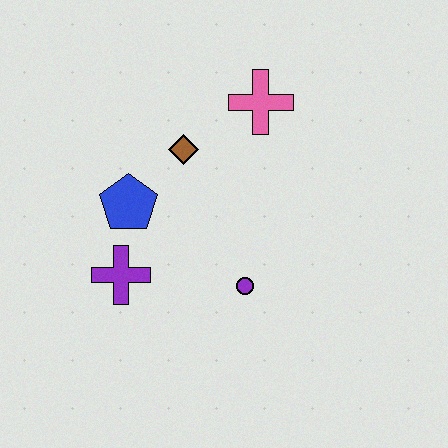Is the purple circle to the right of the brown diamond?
Yes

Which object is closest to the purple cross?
The blue pentagon is closest to the purple cross.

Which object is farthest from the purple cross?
The pink cross is farthest from the purple cross.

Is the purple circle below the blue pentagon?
Yes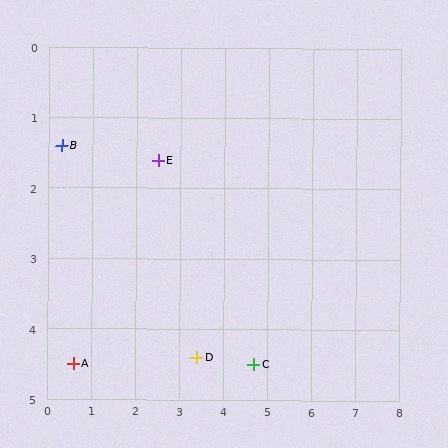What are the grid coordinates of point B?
Point B is at approximately (0.3, 1.4).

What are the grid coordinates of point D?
Point D is at approximately (3.4, 4.4).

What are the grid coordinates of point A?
Point A is at approximately (0.6, 4.5).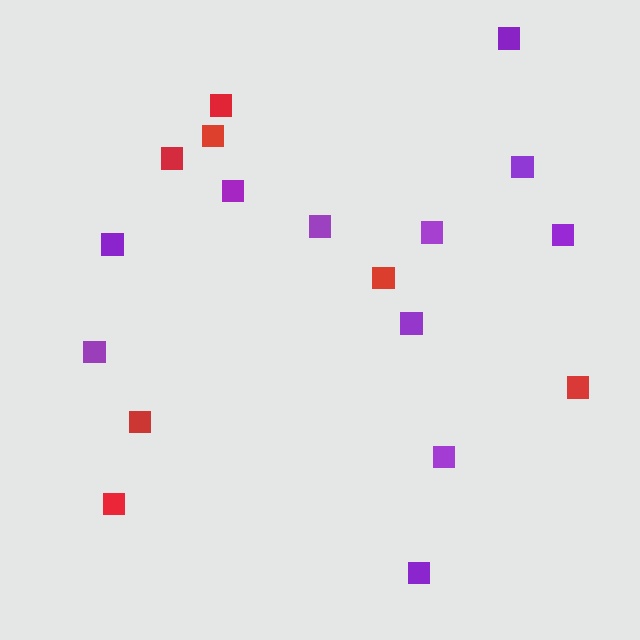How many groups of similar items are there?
There are 2 groups: one group of red squares (7) and one group of purple squares (11).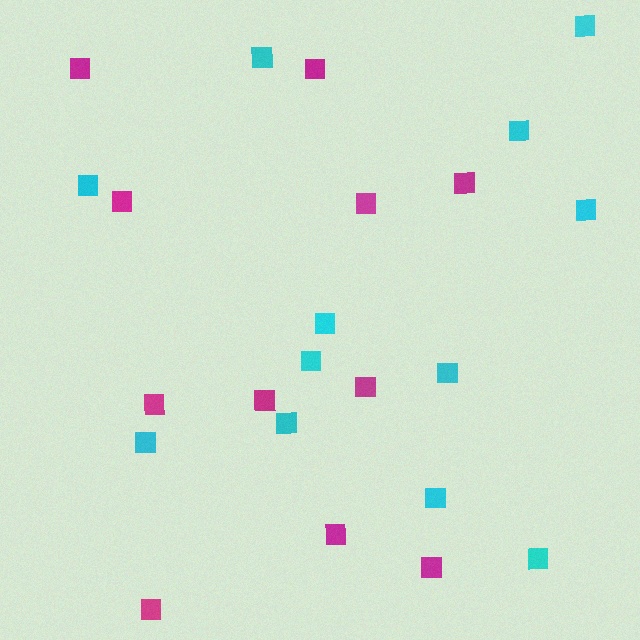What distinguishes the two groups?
There are 2 groups: one group of magenta squares (11) and one group of cyan squares (12).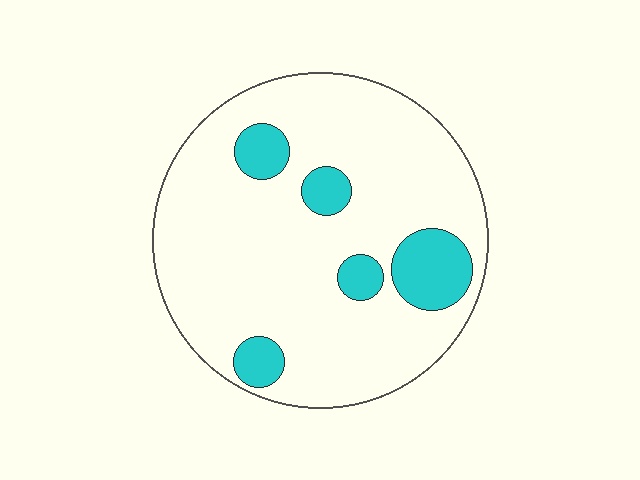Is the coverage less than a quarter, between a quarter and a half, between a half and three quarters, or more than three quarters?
Less than a quarter.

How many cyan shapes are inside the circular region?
5.